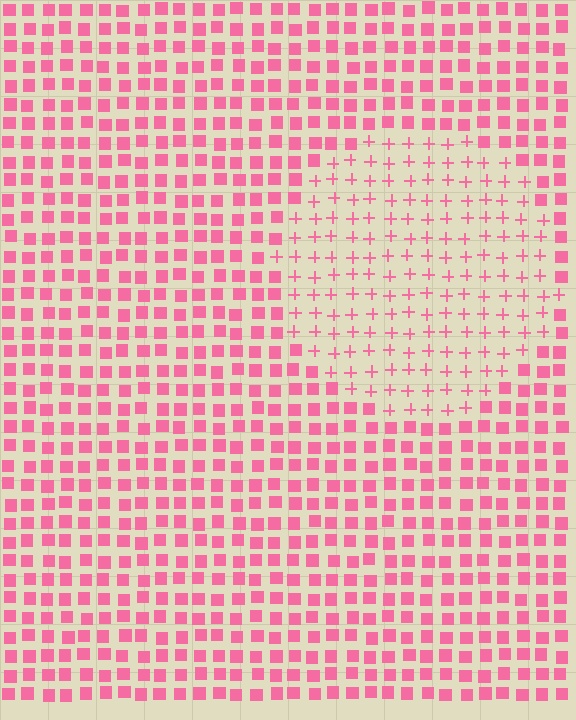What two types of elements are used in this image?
The image uses plus signs inside the circle region and squares outside it.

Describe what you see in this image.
The image is filled with small pink elements arranged in a uniform grid. A circle-shaped region contains plus signs, while the surrounding area contains squares. The boundary is defined purely by the change in element shape.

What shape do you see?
I see a circle.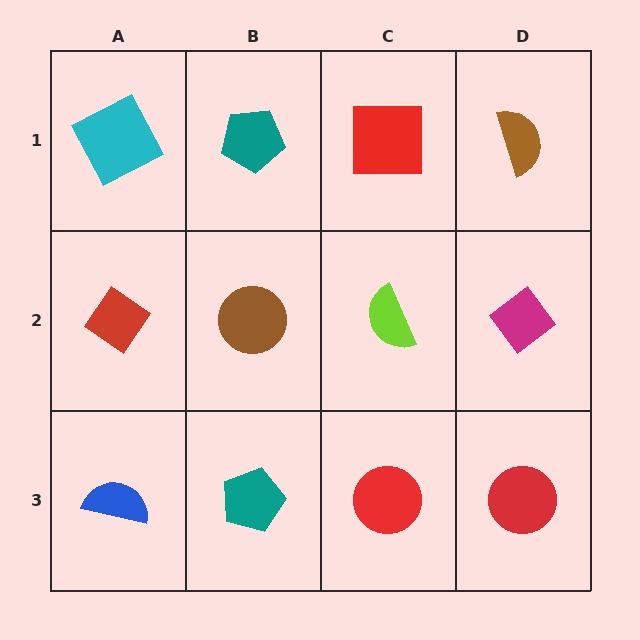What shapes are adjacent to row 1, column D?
A magenta diamond (row 2, column D), a red square (row 1, column C).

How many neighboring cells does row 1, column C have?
3.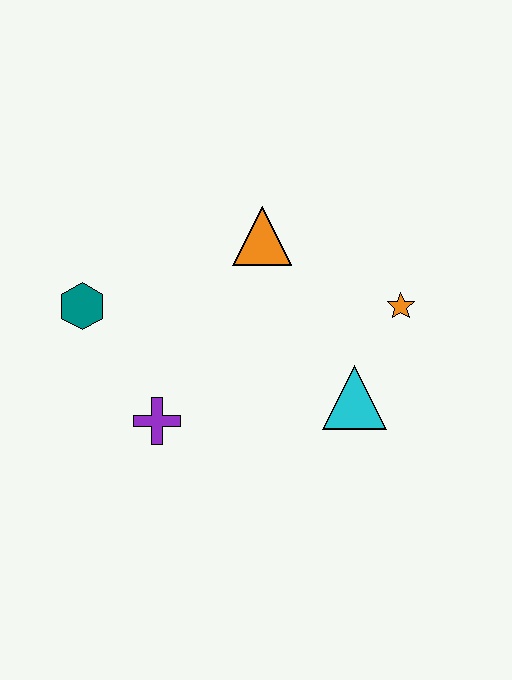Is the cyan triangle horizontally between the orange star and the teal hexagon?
Yes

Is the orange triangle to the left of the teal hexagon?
No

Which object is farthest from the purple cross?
The orange star is farthest from the purple cross.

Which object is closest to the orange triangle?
The orange star is closest to the orange triangle.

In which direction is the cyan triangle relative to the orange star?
The cyan triangle is below the orange star.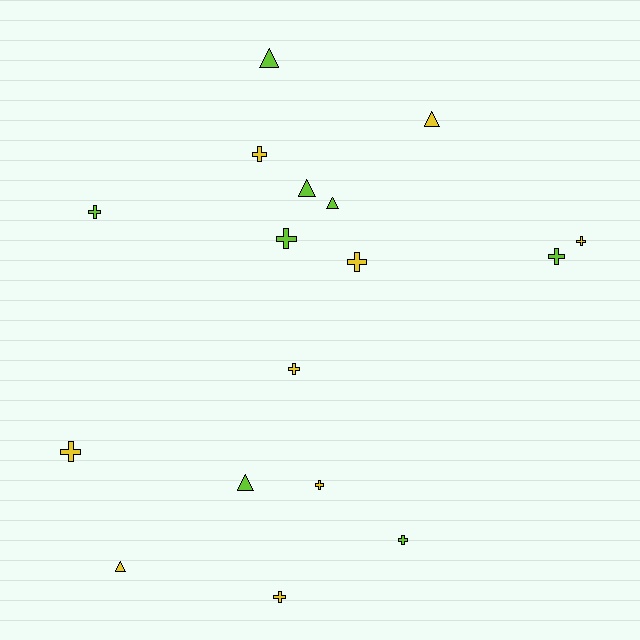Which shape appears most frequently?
Cross, with 11 objects.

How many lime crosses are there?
There are 4 lime crosses.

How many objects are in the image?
There are 17 objects.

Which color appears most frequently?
Yellow, with 9 objects.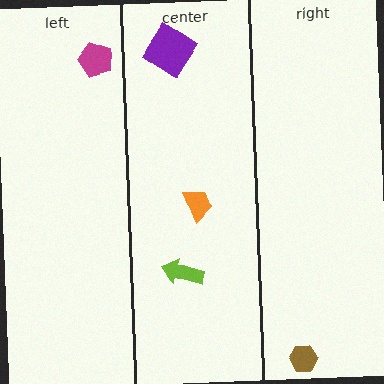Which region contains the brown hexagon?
The right region.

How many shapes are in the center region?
3.